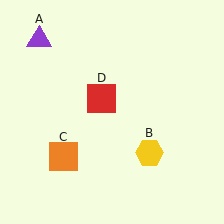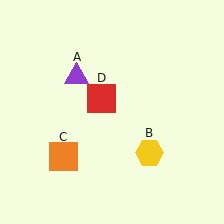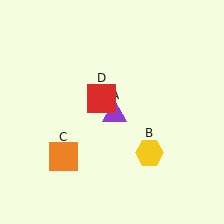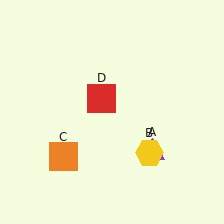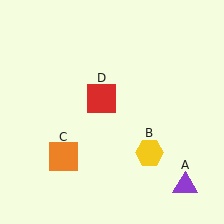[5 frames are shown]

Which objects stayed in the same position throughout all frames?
Yellow hexagon (object B) and orange square (object C) and red square (object D) remained stationary.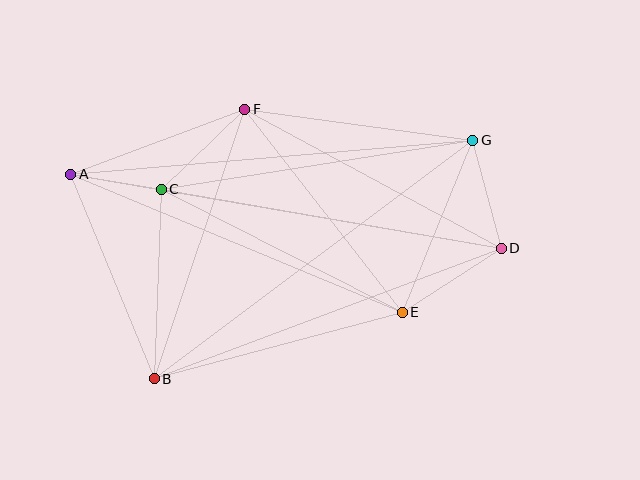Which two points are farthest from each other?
Points A and D are farthest from each other.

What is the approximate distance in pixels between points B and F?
The distance between B and F is approximately 284 pixels.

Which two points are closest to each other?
Points A and C are closest to each other.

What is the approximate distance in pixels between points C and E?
The distance between C and E is approximately 271 pixels.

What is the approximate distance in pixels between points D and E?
The distance between D and E is approximately 118 pixels.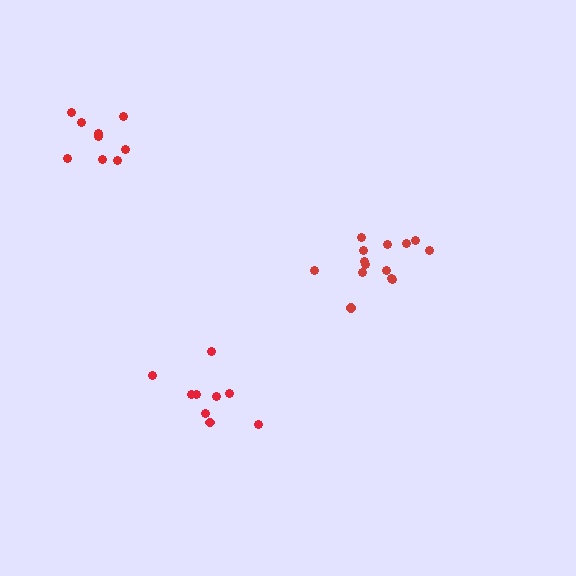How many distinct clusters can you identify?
There are 3 distinct clusters.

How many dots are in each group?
Group 1: 9 dots, Group 2: 9 dots, Group 3: 14 dots (32 total).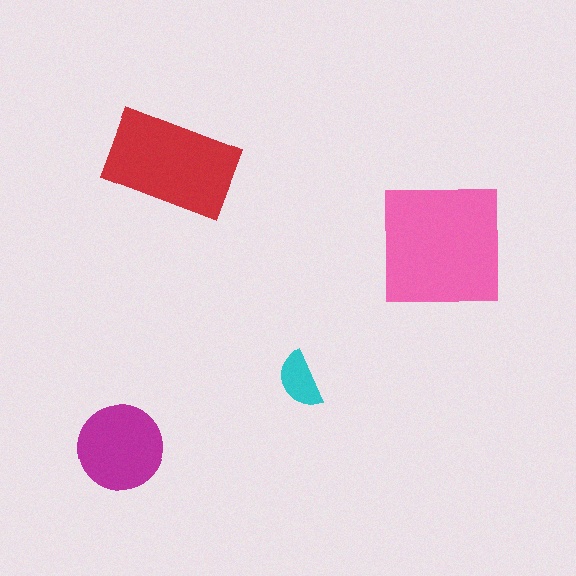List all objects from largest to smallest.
The pink square, the red rectangle, the magenta circle, the cyan semicircle.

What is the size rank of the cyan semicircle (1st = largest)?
4th.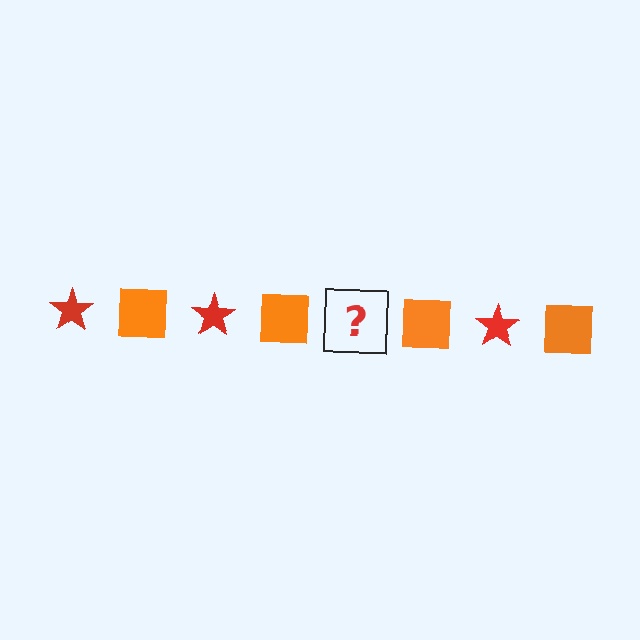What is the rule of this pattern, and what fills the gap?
The rule is that the pattern alternates between red star and orange square. The gap should be filled with a red star.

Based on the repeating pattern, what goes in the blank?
The blank should be a red star.